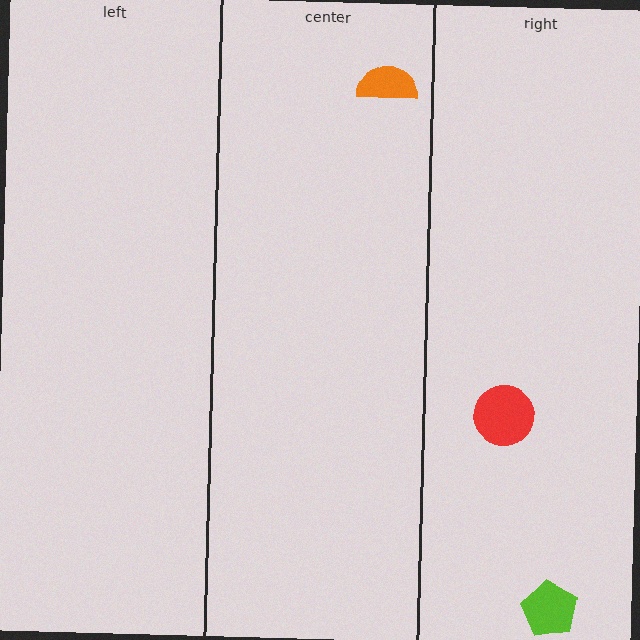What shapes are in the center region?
The orange semicircle.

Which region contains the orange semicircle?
The center region.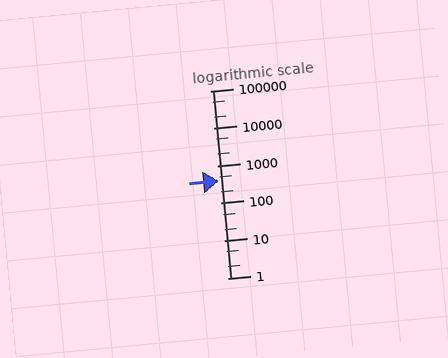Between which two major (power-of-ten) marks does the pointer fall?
The pointer is between 100 and 1000.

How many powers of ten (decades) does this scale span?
The scale spans 5 decades, from 1 to 100000.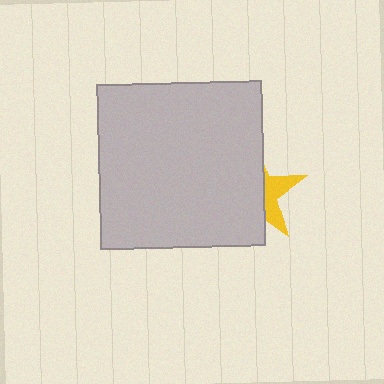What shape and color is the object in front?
The object in front is a light gray square.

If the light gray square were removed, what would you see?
You would see the complete yellow star.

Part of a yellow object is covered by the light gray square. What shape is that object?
It is a star.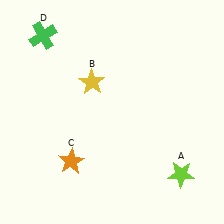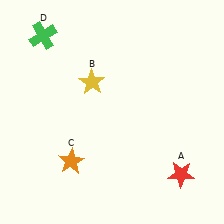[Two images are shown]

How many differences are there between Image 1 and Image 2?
There is 1 difference between the two images.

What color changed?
The star (A) changed from lime in Image 1 to red in Image 2.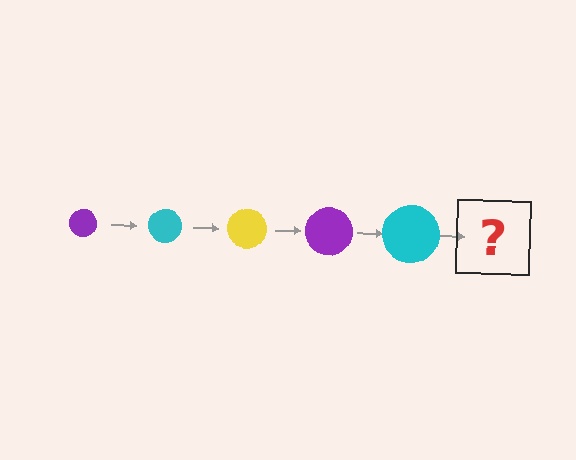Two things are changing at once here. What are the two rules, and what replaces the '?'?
The two rules are that the circle grows larger each step and the color cycles through purple, cyan, and yellow. The '?' should be a yellow circle, larger than the previous one.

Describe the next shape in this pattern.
It should be a yellow circle, larger than the previous one.